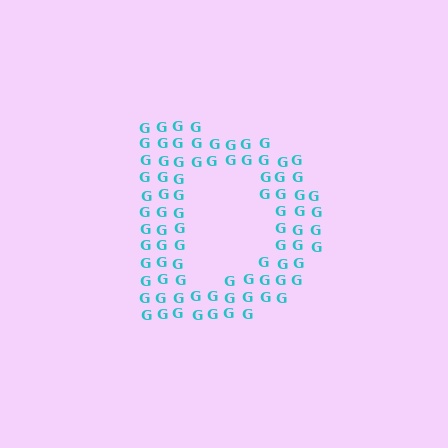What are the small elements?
The small elements are letter G's.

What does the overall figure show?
The overall figure shows the letter D.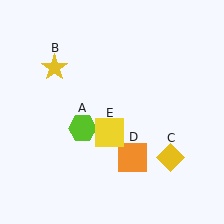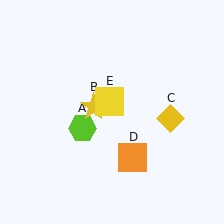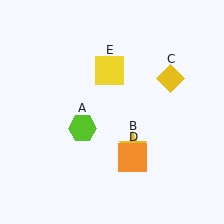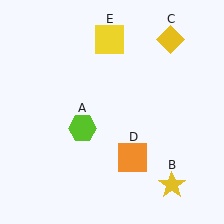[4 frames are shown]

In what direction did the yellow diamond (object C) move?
The yellow diamond (object C) moved up.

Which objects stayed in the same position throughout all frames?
Lime hexagon (object A) and orange square (object D) remained stationary.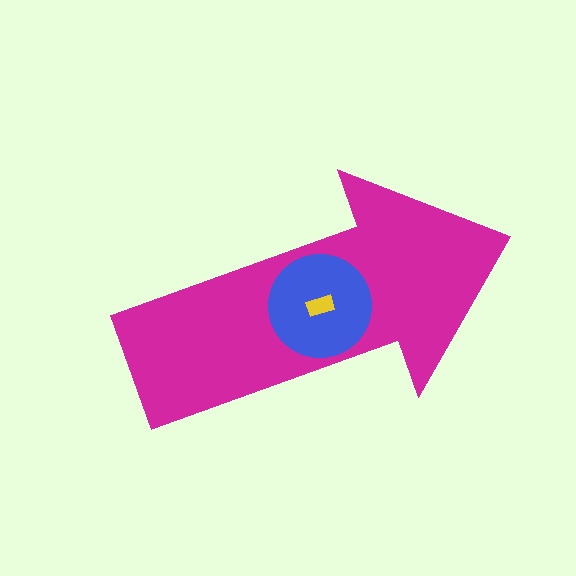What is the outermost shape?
The magenta arrow.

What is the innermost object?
The yellow rectangle.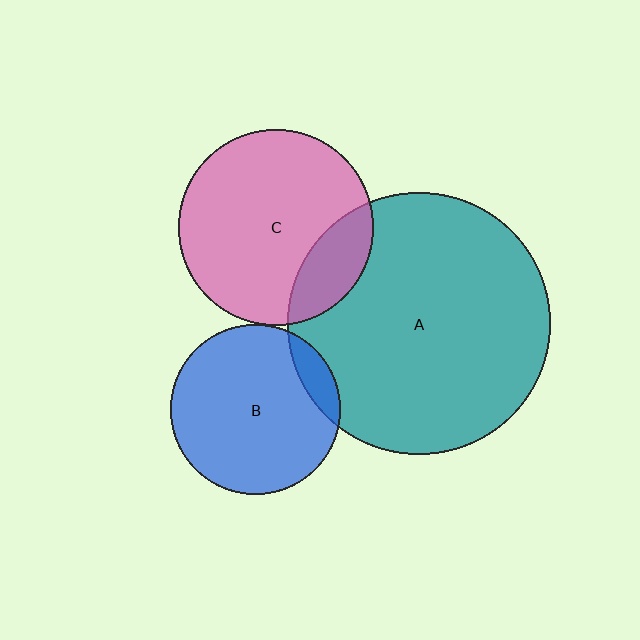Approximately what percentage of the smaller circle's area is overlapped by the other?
Approximately 10%.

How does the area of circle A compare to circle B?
Approximately 2.4 times.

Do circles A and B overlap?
Yes.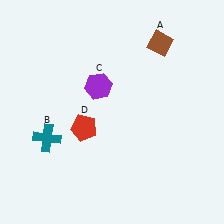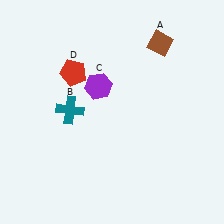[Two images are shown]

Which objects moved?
The objects that moved are: the teal cross (B), the red pentagon (D).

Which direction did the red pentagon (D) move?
The red pentagon (D) moved up.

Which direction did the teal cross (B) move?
The teal cross (B) moved up.